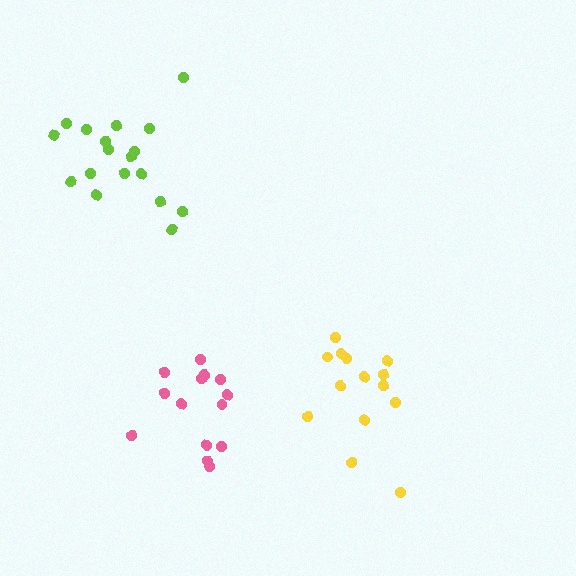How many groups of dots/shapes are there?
There are 3 groups.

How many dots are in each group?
Group 1: 18 dots, Group 2: 14 dots, Group 3: 14 dots (46 total).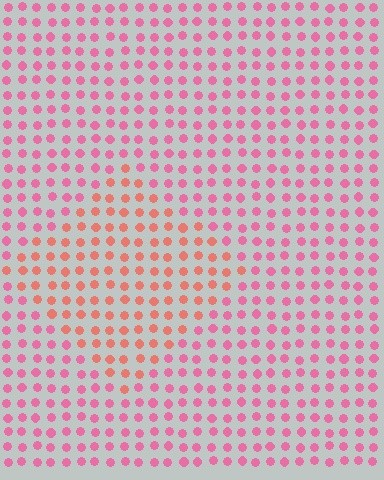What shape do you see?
I see a diamond.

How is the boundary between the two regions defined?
The boundary is defined purely by a slight shift in hue (about 32 degrees). Spacing, size, and orientation are identical on both sides.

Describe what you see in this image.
The image is filled with small pink elements in a uniform arrangement. A diamond-shaped region is visible where the elements are tinted to a slightly different hue, forming a subtle color boundary.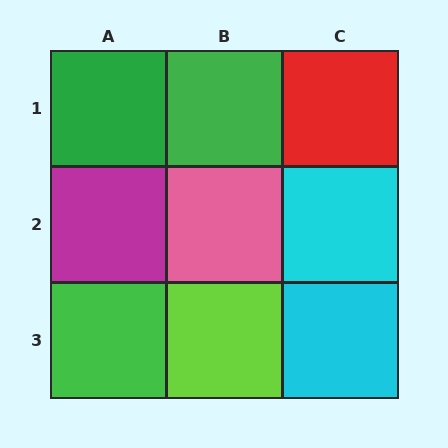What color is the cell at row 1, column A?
Green.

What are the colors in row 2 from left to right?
Magenta, pink, cyan.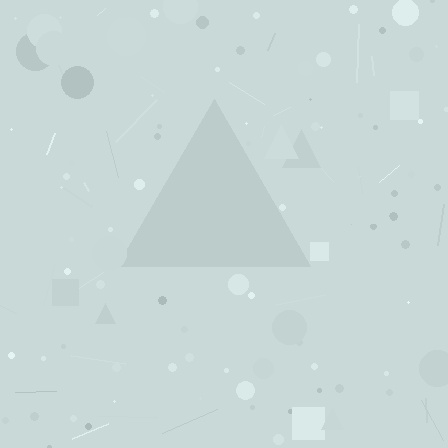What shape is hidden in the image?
A triangle is hidden in the image.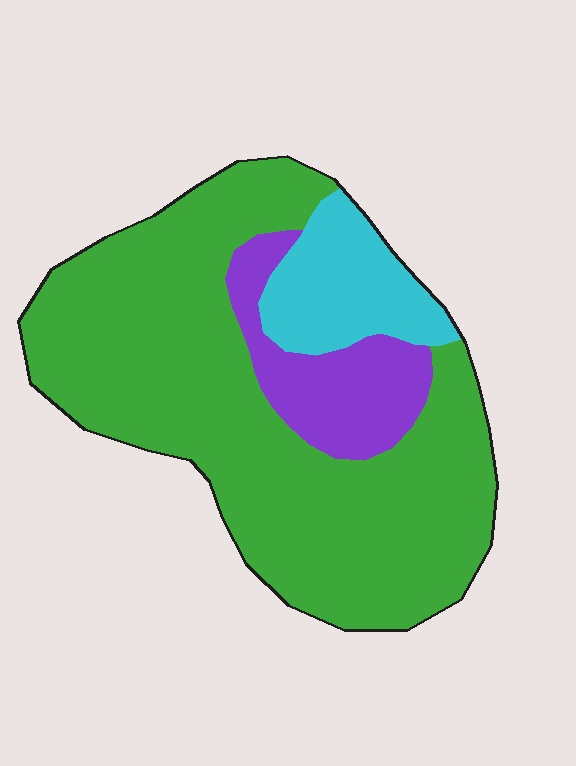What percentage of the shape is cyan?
Cyan takes up less than a sixth of the shape.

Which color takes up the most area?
Green, at roughly 70%.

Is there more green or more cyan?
Green.